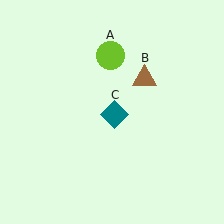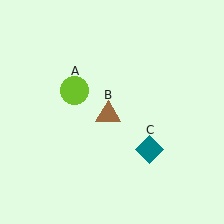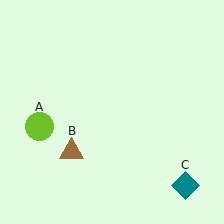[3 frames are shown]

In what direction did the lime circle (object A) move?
The lime circle (object A) moved down and to the left.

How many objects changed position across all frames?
3 objects changed position: lime circle (object A), brown triangle (object B), teal diamond (object C).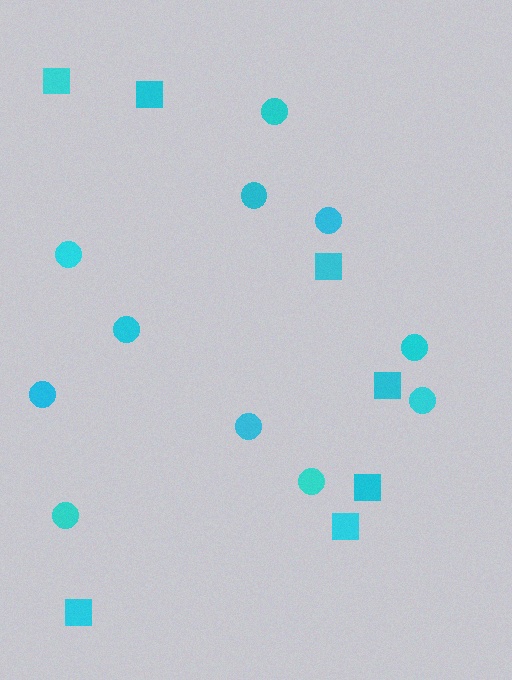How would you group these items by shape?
There are 2 groups: one group of squares (7) and one group of circles (11).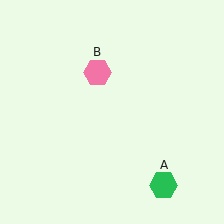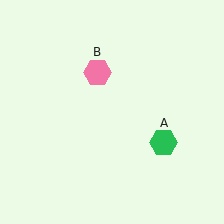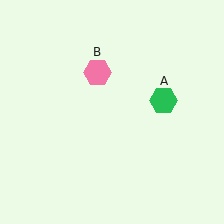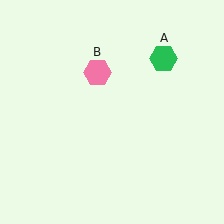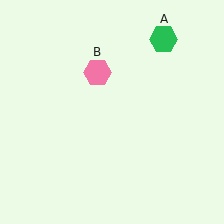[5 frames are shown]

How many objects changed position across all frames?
1 object changed position: green hexagon (object A).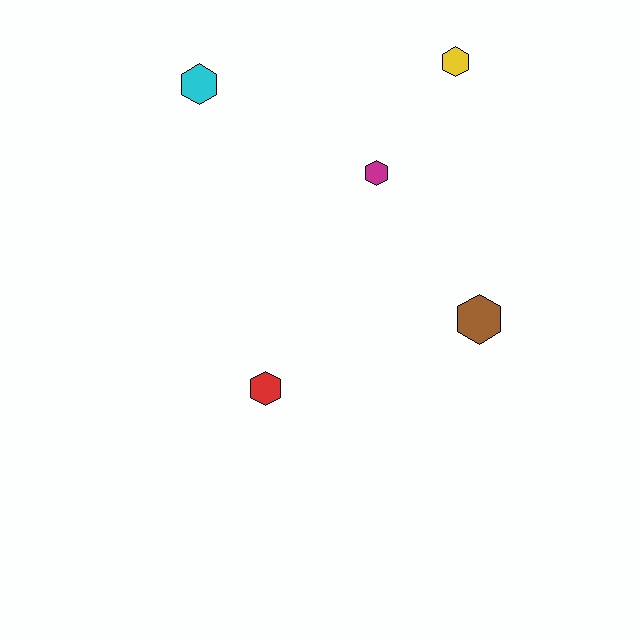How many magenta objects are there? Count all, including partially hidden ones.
There is 1 magenta object.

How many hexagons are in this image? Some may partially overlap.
There are 5 hexagons.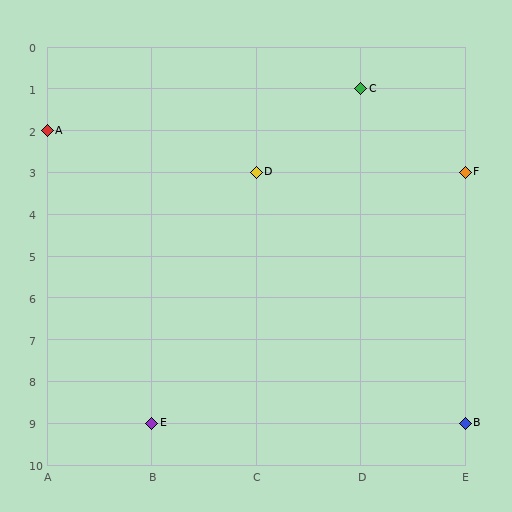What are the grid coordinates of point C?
Point C is at grid coordinates (D, 1).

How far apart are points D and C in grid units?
Points D and C are 1 column and 2 rows apart (about 2.2 grid units diagonally).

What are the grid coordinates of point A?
Point A is at grid coordinates (A, 2).